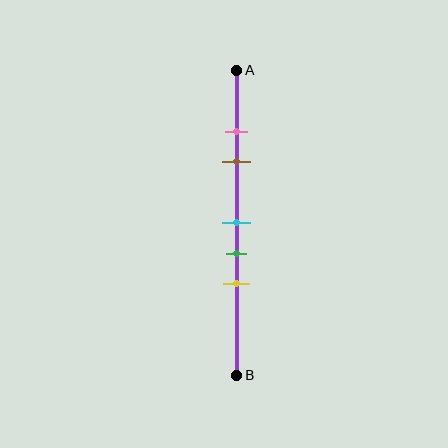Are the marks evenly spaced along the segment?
No, the marks are not evenly spaced.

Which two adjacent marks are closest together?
The pink and brown marks are the closest adjacent pair.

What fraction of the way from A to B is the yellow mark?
The yellow mark is approximately 70% (0.7) of the way from A to B.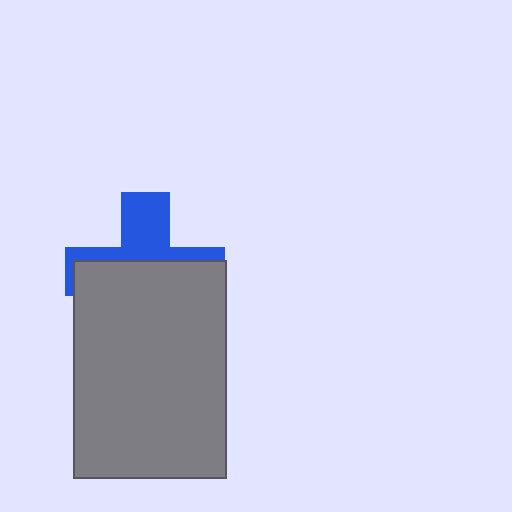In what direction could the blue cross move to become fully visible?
The blue cross could move up. That would shift it out from behind the gray rectangle entirely.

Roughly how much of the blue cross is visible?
A small part of it is visible (roughly 38%).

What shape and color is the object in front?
The object in front is a gray rectangle.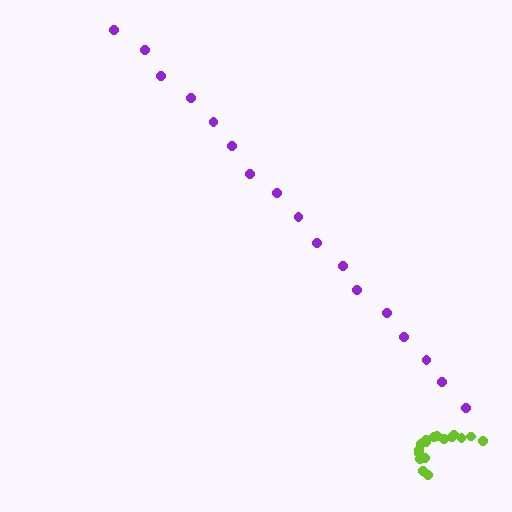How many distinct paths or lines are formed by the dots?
There are 2 distinct paths.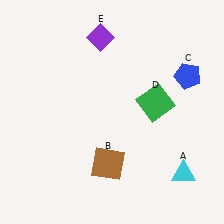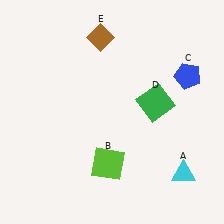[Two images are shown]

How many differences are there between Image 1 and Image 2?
There are 2 differences between the two images.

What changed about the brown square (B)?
In Image 1, B is brown. In Image 2, it changed to lime.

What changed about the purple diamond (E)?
In Image 1, E is purple. In Image 2, it changed to brown.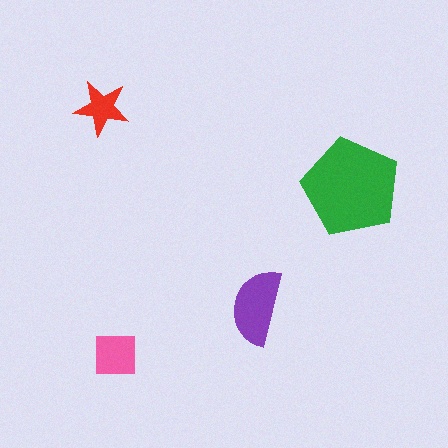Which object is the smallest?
The red star.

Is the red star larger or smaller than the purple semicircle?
Smaller.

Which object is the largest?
The green pentagon.